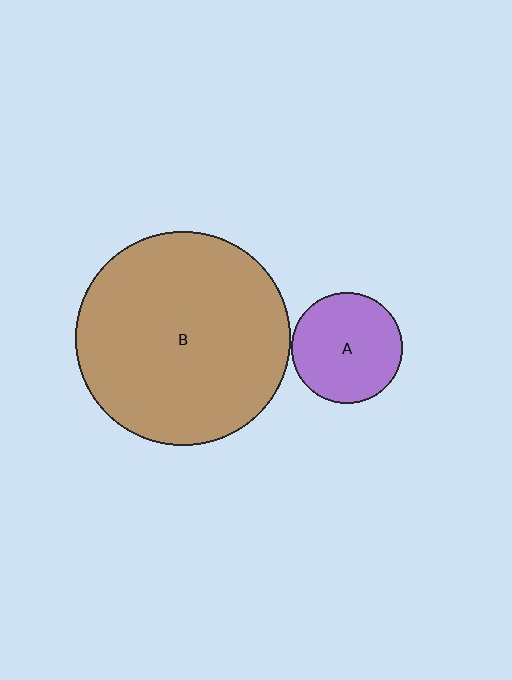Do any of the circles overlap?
No, none of the circles overlap.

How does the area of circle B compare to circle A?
Approximately 3.8 times.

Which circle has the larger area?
Circle B (brown).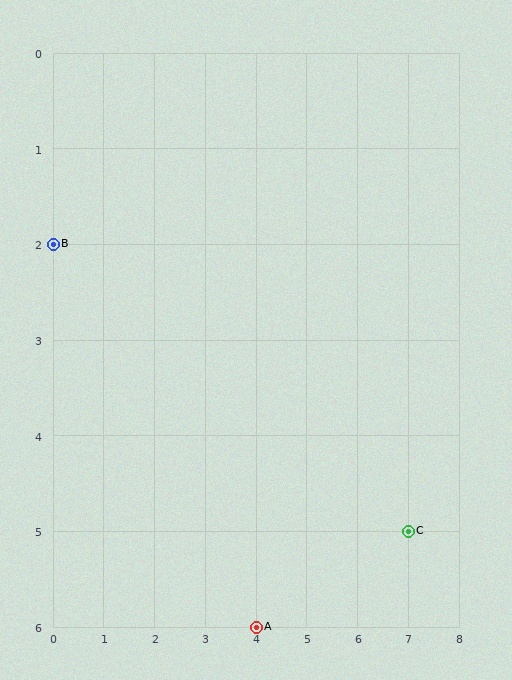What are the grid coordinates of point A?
Point A is at grid coordinates (4, 6).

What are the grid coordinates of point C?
Point C is at grid coordinates (7, 5).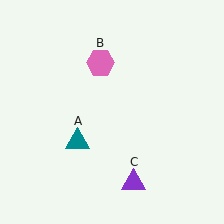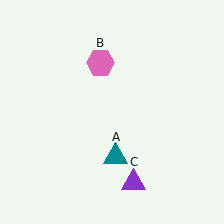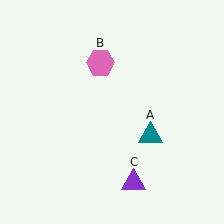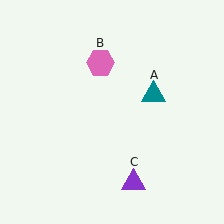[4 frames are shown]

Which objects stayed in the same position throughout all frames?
Pink hexagon (object B) and purple triangle (object C) remained stationary.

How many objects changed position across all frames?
1 object changed position: teal triangle (object A).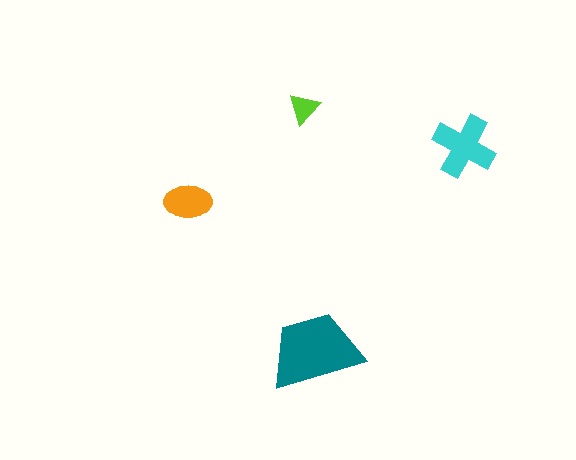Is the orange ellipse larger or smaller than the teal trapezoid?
Smaller.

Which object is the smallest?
The lime triangle.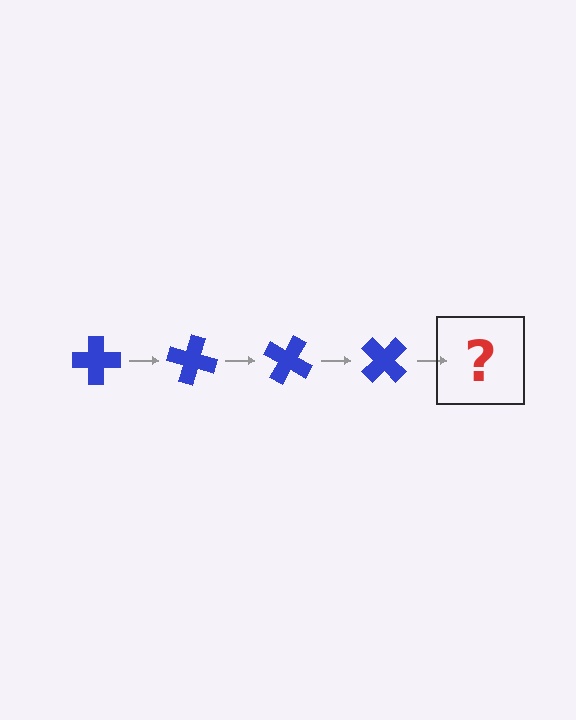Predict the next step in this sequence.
The next step is a blue cross rotated 60 degrees.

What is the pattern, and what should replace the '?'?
The pattern is that the cross rotates 15 degrees each step. The '?' should be a blue cross rotated 60 degrees.